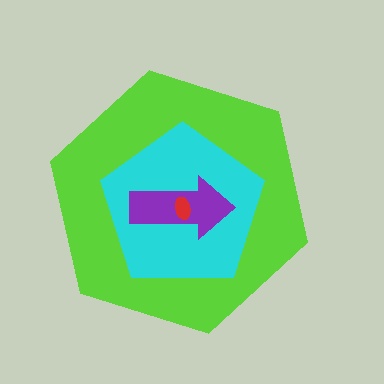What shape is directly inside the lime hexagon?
The cyan pentagon.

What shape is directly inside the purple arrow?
The red ellipse.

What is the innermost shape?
The red ellipse.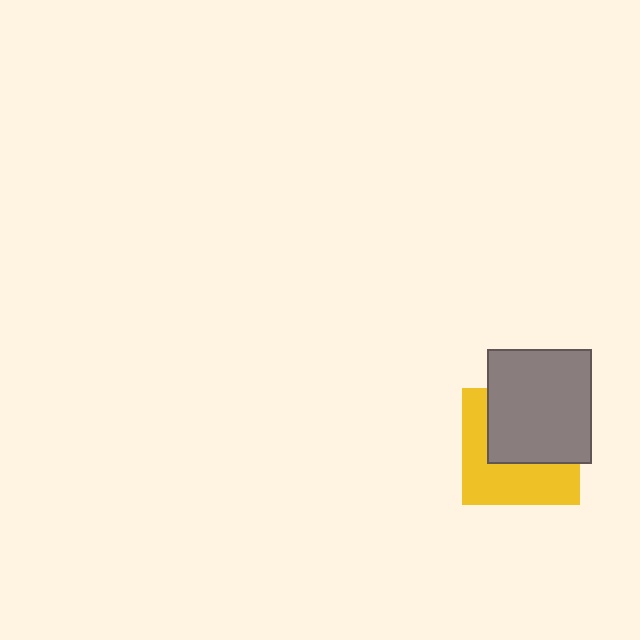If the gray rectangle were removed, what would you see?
You would see the complete yellow square.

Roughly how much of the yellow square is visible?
About half of it is visible (roughly 50%).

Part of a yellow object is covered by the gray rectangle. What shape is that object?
It is a square.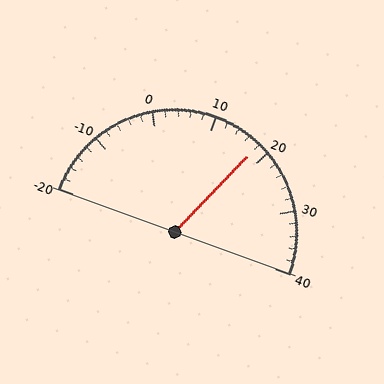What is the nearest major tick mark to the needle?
The nearest major tick mark is 20.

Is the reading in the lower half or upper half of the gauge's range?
The reading is in the upper half of the range (-20 to 40).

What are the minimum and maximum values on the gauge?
The gauge ranges from -20 to 40.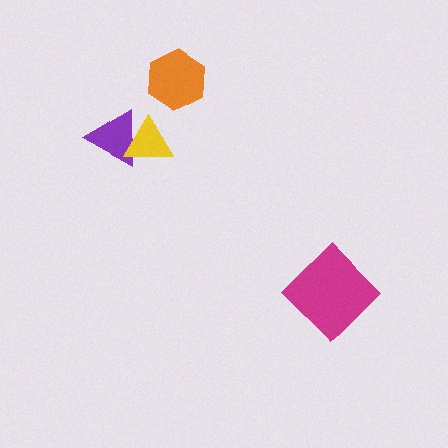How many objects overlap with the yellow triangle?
1 object overlaps with the yellow triangle.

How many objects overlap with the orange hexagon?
0 objects overlap with the orange hexagon.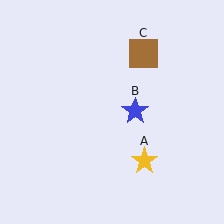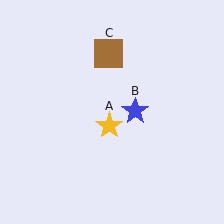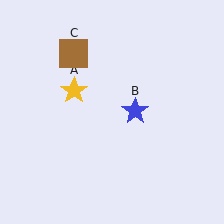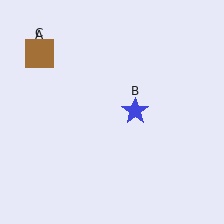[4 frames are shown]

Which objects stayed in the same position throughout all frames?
Blue star (object B) remained stationary.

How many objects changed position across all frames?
2 objects changed position: yellow star (object A), brown square (object C).